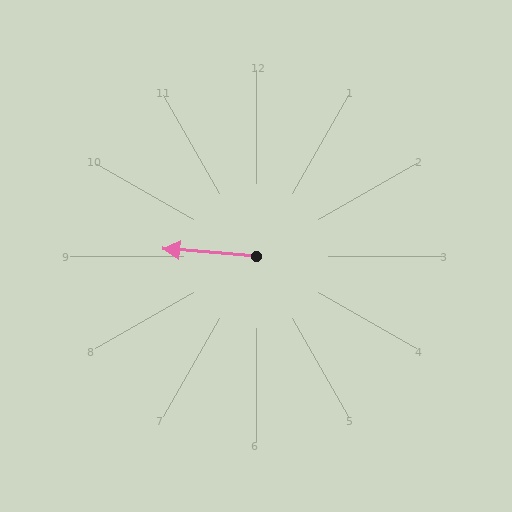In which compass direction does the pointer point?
West.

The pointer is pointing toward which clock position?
Roughly 9 o'clock.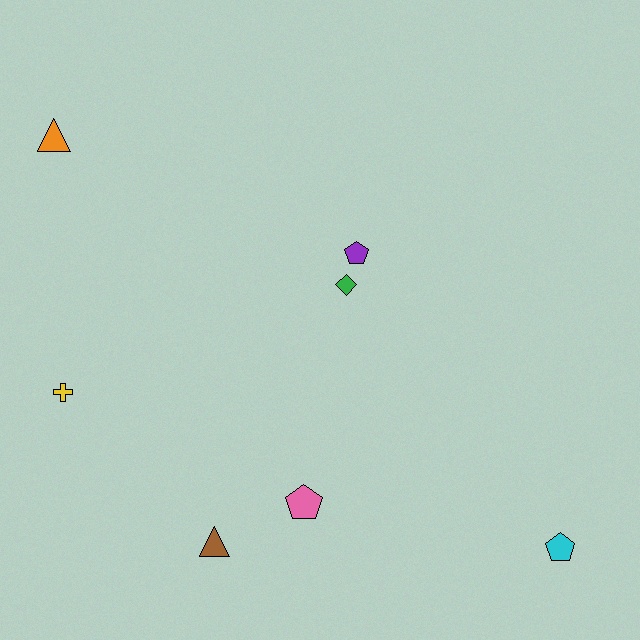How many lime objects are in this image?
There are no lime objects.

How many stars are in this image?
There are no stars.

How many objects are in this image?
There are 7 objects.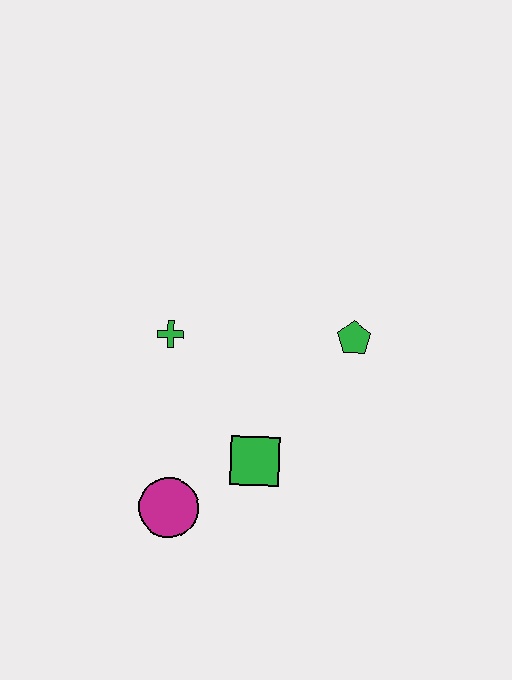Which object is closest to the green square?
The magenta circle is closest to the green square.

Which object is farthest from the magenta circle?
The green pentagon is farthest from the magenta circle.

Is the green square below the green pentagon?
Yes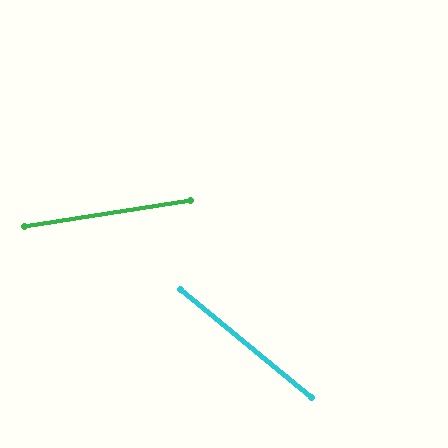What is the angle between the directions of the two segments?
Approximately 48 degrees.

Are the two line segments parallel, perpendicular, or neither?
Neither parallel nor perpendicular — they differ by about 48°.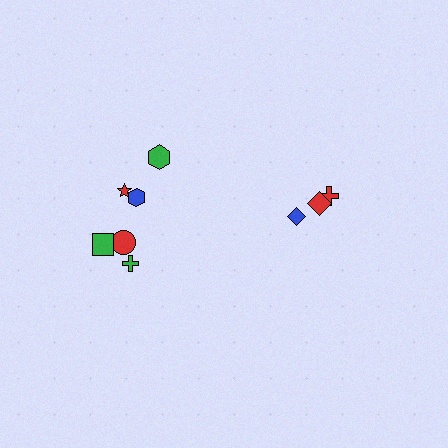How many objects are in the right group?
There are 3 objects.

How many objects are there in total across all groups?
There are 9 objects.